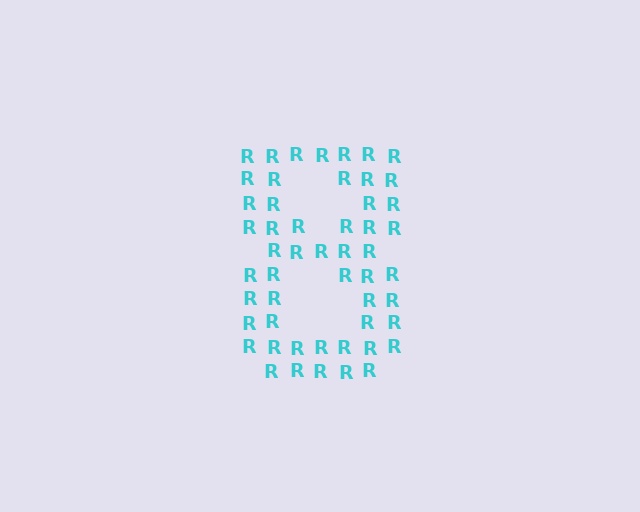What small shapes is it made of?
It is made of small letter R's.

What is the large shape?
The large shape is the digit 8.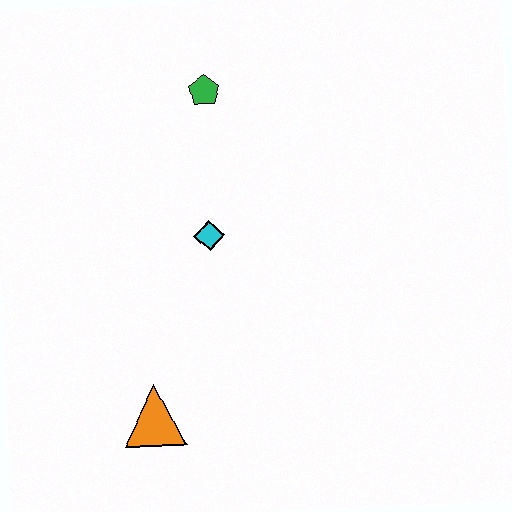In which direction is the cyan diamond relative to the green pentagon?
The cyan diamond is below the green pentagon.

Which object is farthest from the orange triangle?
The green pentagon is farthest from the orange triangle.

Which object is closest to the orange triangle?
The cyan diamond is closest to the orange triangle.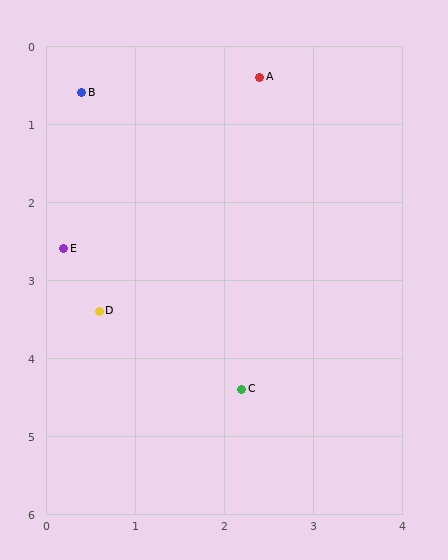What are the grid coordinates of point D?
Point D is at approximately (0.6, 3.4).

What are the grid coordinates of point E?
Point E is at approximately (0.2, 2.6).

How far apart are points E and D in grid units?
Points E and D are about 0.9 grid units apart.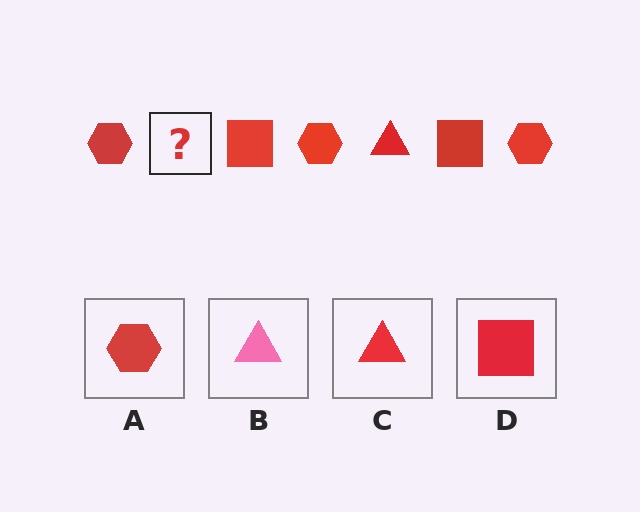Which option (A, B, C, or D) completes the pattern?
C.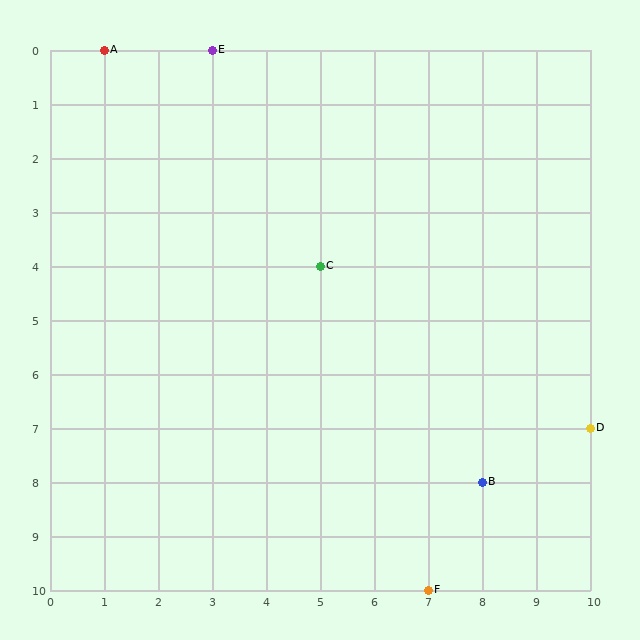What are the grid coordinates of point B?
Point B is at grid coordinates (8, 8).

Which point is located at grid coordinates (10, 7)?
Point D is at (10, 7).